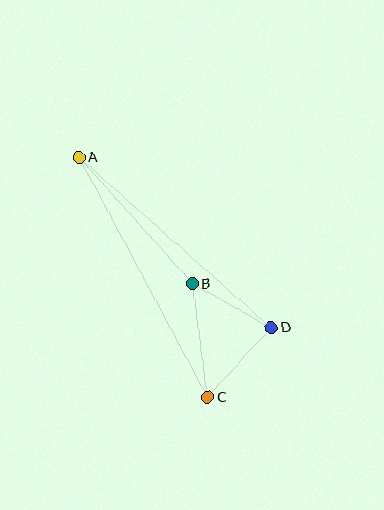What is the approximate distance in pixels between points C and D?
The distance between C and D is approximately 95 pixels.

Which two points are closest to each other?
Points B and D are closest to each other.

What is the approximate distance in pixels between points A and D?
The distance between A and D is approximately 257 pixels.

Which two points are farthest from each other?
Points A and C are farthest from each other.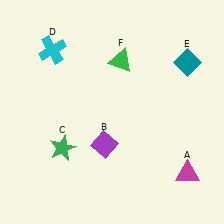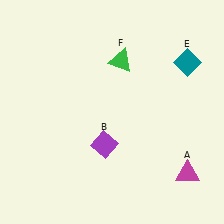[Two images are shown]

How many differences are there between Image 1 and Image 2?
There are 2 differences between the two images.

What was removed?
The green star (C), the cyan cross (D) were removed in Image 2.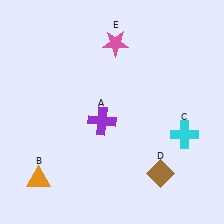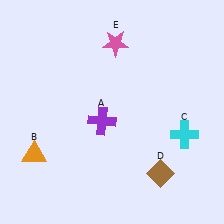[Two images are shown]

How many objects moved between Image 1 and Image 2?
1 object moved between the two images.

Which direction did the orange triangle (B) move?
The orange triangle (B) moved up.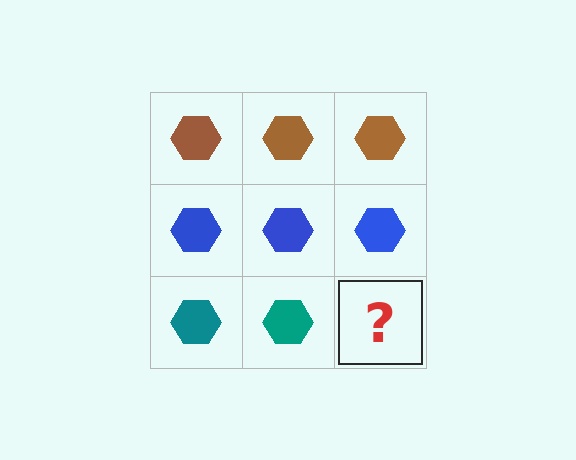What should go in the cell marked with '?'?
The missing cell should contain a teal hexagon.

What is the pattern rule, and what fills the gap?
The rule is that each row has a consistent color. The gap should be filled with a teal hexagon.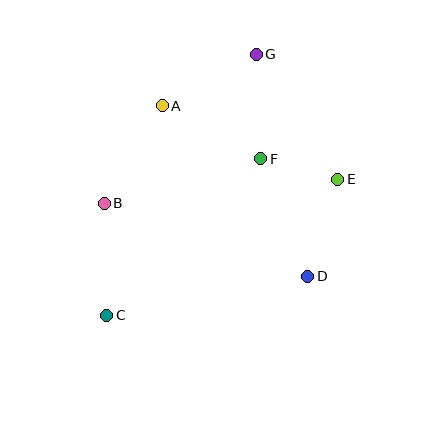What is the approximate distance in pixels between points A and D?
The distance between A and D is approximately 224 pixels.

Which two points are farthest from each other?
Points C and G are farthest from each other.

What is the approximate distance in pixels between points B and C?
The distance between B and C is approximately 112 pixels.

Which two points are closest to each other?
Points E and F are closest to each other.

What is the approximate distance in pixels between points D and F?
The distance between D and F is approximately 126 pixels.